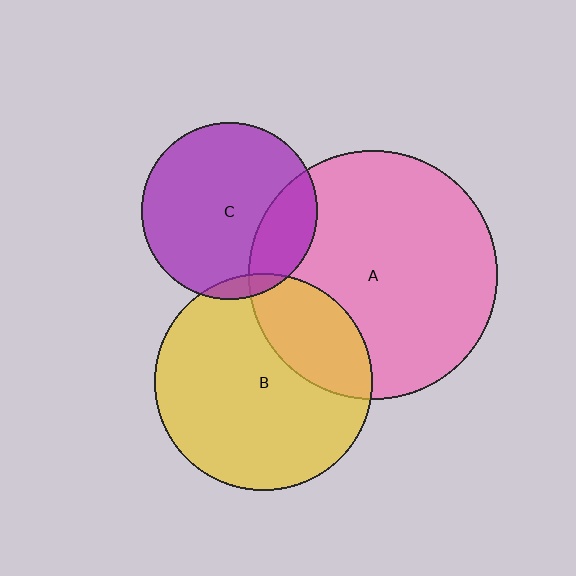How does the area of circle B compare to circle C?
Approximately 1.5 times.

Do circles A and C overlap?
Yes.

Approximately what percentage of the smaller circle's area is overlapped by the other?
Approximately 20%.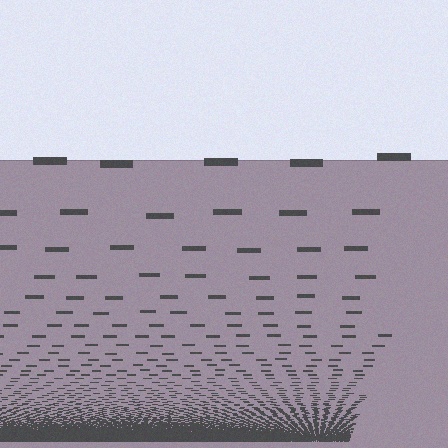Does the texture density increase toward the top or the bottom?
Density increases toward the bottom.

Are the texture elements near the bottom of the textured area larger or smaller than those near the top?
Smaller. The gradient is inverted — elements near the bottom are smaller and denser.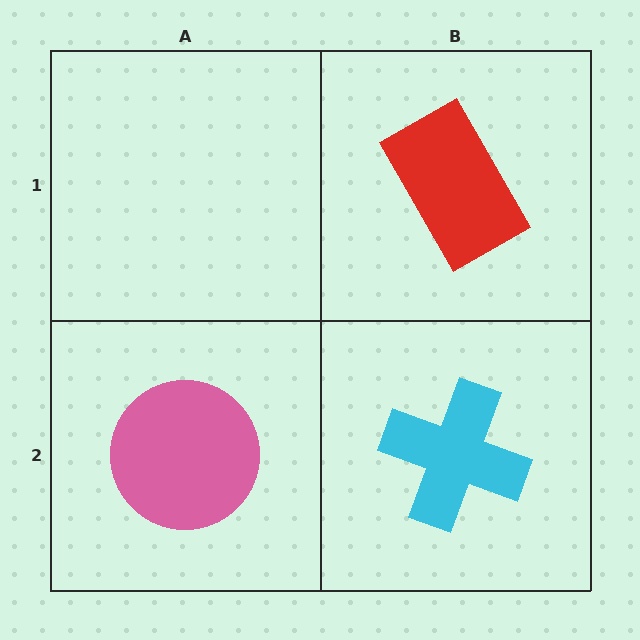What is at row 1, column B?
A red rectangle.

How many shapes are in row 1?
1 shape.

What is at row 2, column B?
A cyan cross.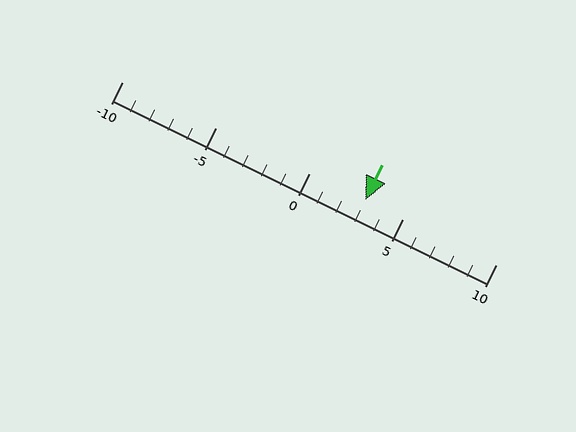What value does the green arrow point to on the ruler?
The green arrow points to approximately 3.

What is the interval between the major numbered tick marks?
The major tick marks are spaced 5 units apart.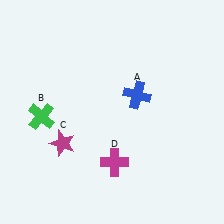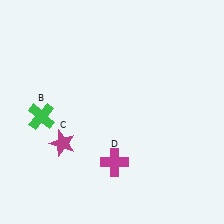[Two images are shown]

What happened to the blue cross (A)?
The blue cross (A) was removed in Image 2. It was in the top-right area of Image 1.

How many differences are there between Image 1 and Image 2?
There is 1 difference between the two images.